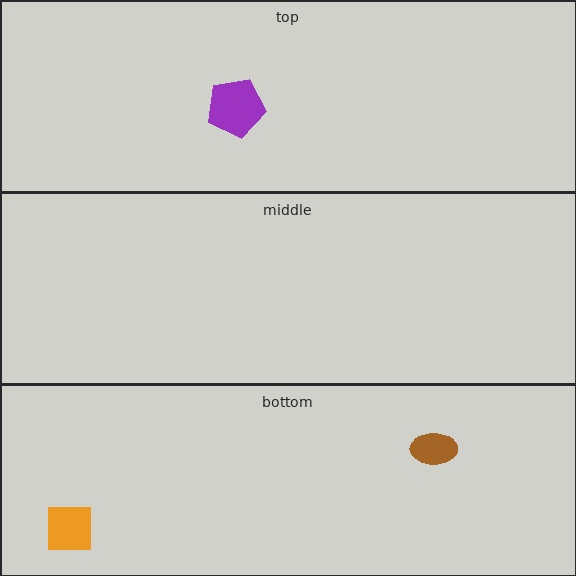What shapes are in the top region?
The purple pentagon.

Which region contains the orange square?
The bottom region.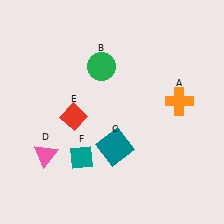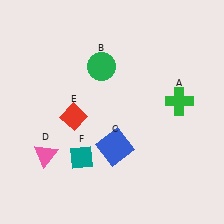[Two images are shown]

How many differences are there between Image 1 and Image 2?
There are 2 differences between the two images.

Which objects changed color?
A changed from orange to green. C changed from teal to blue.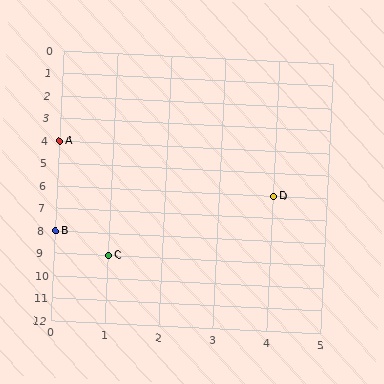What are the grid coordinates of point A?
Point A is at grid coordinates (0, 4).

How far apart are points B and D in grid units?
Points B and D are 4 columns and 2 rows apart (about 4.5 grid units diagonally).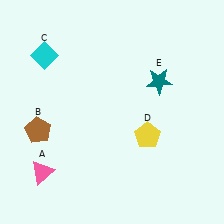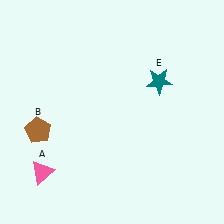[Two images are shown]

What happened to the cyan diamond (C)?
The cyan diamond (C) was removed in Image 2. It was in the top-left area of Image 1.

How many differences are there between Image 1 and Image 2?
There are 2 differences between the two images.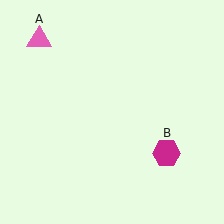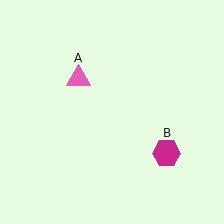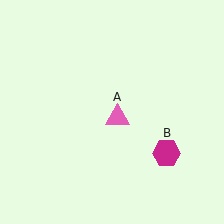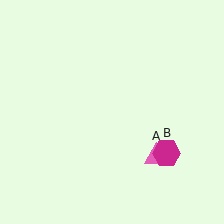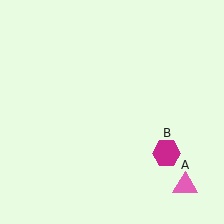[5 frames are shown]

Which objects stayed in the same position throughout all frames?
Magenta hexagon (object B) remained stationary.